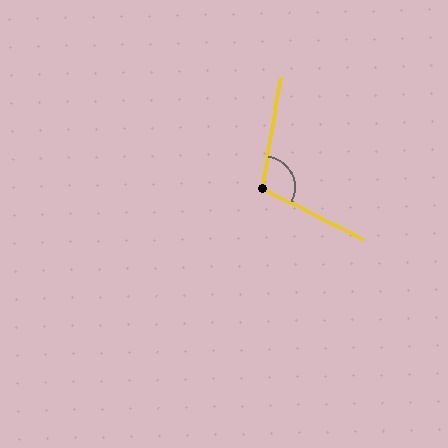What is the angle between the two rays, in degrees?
Approximately 107 degrees.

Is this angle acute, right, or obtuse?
It is obtuse.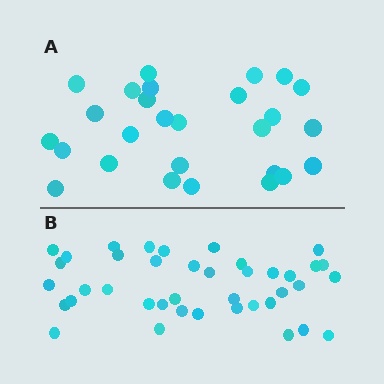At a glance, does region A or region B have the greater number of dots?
Region B (the bottom region) has more dots.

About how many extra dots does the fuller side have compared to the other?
Region B has approximately 15 more dots than region A.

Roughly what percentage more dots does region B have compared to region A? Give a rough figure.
About 50% more.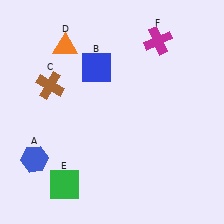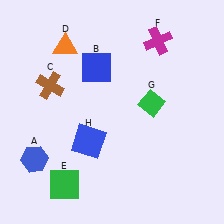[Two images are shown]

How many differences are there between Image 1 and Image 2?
There are 2 differences between the two images.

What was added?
A green diamond (G), a blue square (H) were added in Image 2.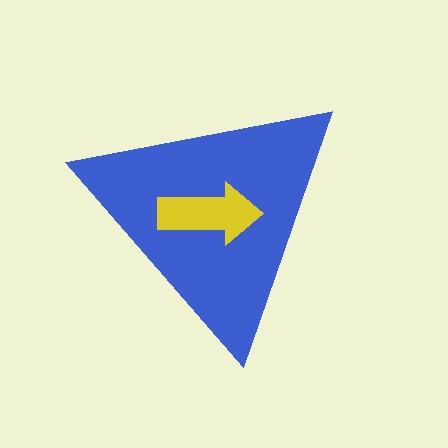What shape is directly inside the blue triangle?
The yellow arrow.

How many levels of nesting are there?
2.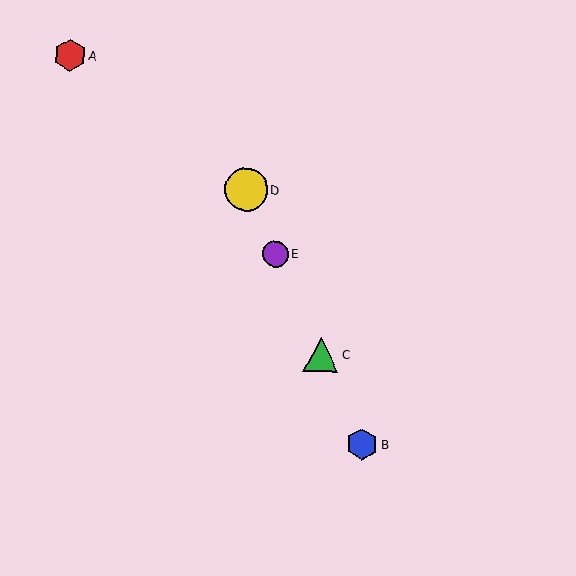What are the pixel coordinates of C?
Object C is at (321, 355).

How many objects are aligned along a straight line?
4 objects (B, C, D, E) are aligned along a straight line.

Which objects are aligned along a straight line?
Objects B, C, D, E are aligned along a straight line.